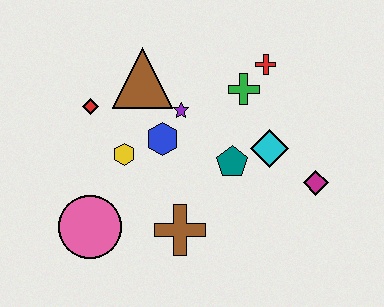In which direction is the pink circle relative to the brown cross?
The pink circle is to the left of the brown cross.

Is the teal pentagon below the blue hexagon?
Yes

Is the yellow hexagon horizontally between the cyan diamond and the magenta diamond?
No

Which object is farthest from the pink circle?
The red cross is farthest from the pink circle.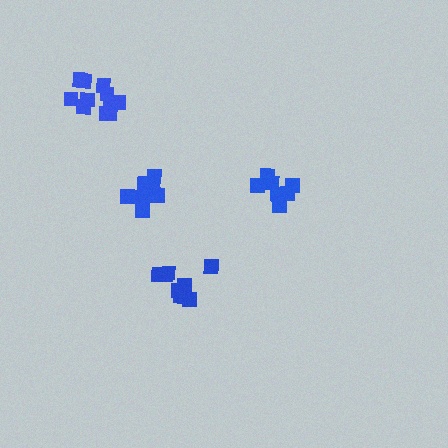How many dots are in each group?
Group 1: 11 dots, Group 2: 8 dots, Group 3: 9 dots, Group 4: 8 dots (36 total).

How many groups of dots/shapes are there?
There are 4 groups.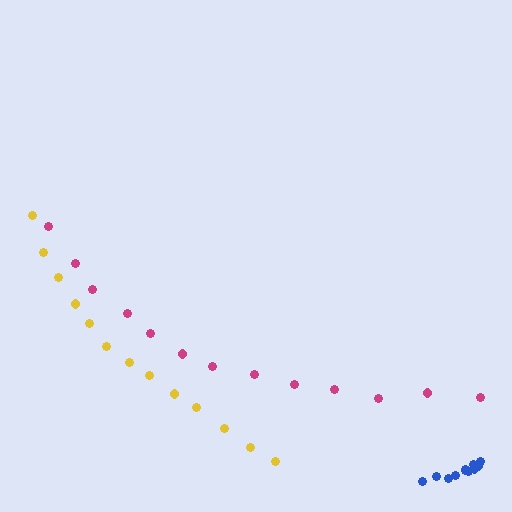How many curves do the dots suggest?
There are 3 distinct paths.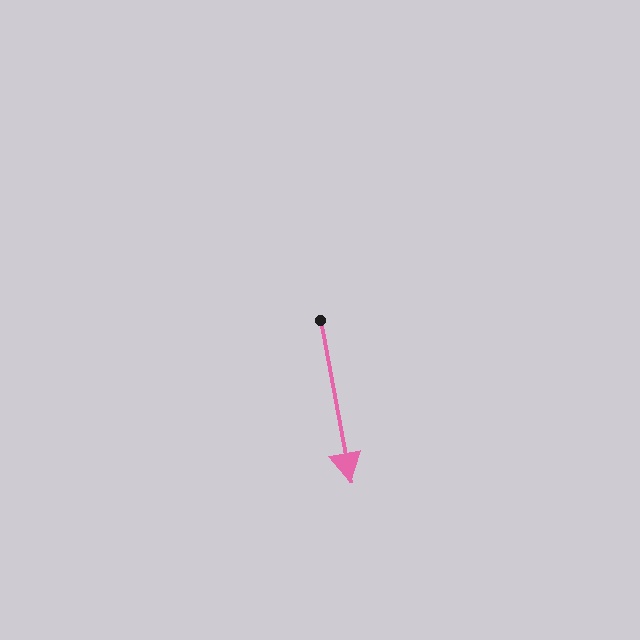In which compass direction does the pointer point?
South.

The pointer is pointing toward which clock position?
Roughly 6 o'clock.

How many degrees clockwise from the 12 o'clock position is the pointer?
Approximately 169 degrees.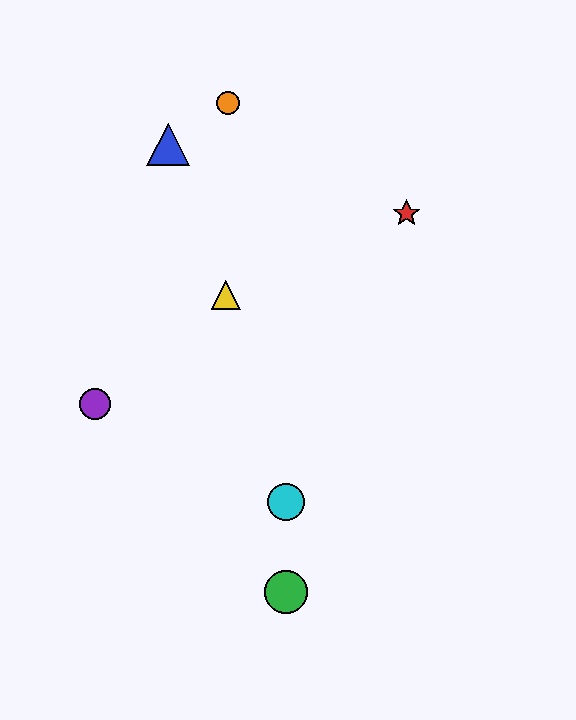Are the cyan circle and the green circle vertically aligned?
Yes, both are at x≈286.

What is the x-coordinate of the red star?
The red star is at x≈407.